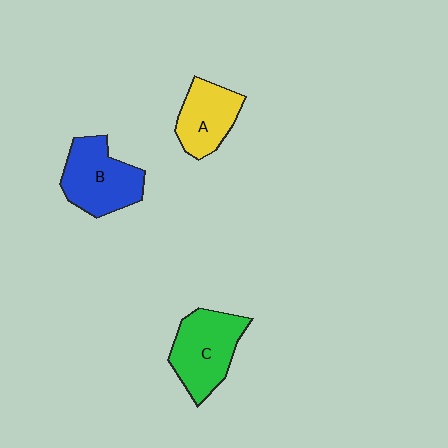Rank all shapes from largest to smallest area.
From largest to smallest: C (green), B (blue), A (yellow).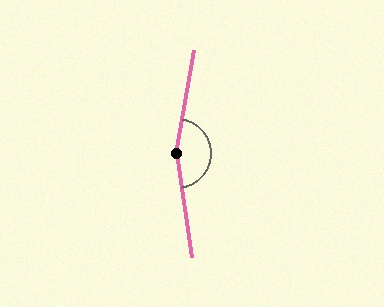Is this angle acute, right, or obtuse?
It is obtuse.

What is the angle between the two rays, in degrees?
Approximately 162 degrees.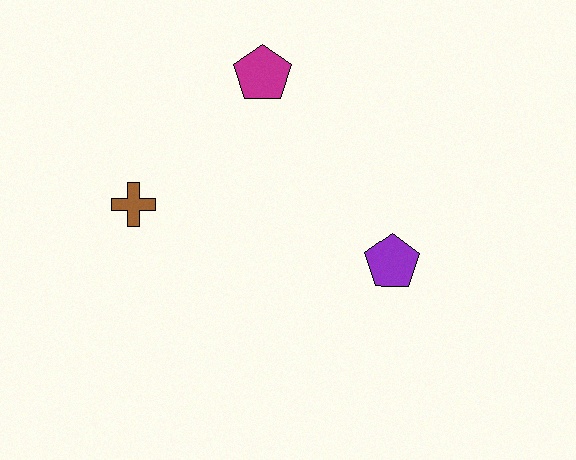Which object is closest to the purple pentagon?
The magenta pentagon is closest to the purple pentagon.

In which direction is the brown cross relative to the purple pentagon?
The brown cross is to the left of the purple pentagon.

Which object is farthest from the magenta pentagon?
The purple pentagon is farthest from the magenta pentagon.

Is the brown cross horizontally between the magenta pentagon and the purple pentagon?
No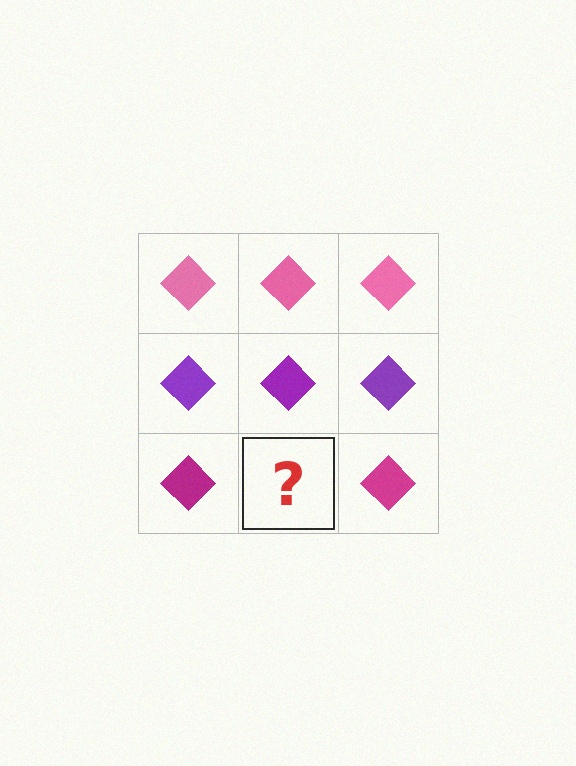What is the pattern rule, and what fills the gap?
The rule is that each row has a consistent color. The gap should be filled with a magenta diamond.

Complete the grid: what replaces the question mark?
The question mark should be replaced with a magenta diamond.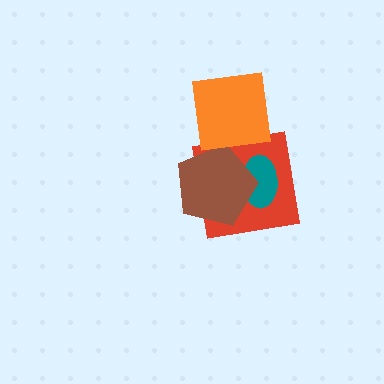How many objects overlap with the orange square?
0 objects overlap with the orange square.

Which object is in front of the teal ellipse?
The brown pentagon is in front of the teal ellipse.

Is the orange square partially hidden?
No, no other shape covers it.